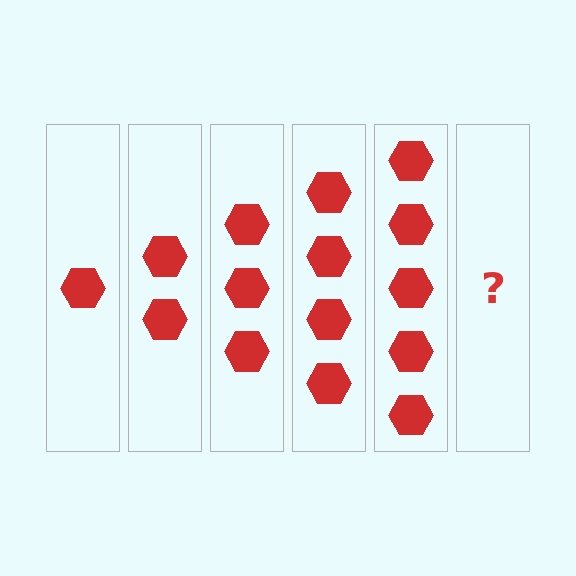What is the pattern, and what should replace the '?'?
The pattern is that each step adds one more hexagon. The '?' should be 6 hexagons.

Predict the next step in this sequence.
The next step is 6 hexagons.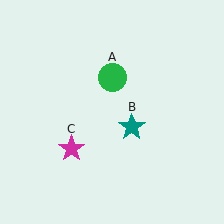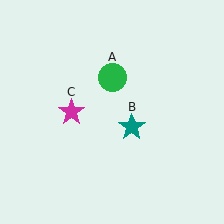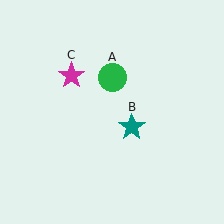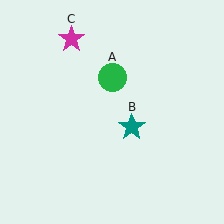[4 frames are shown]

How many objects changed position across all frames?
1 object changed position: magenta star (object C).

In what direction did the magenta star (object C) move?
The magenta star (object C) moved up.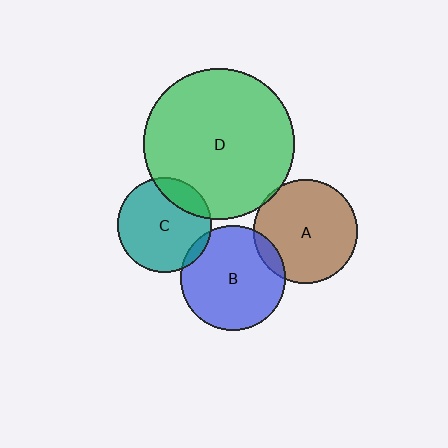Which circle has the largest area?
Circle D (green).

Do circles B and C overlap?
Yes.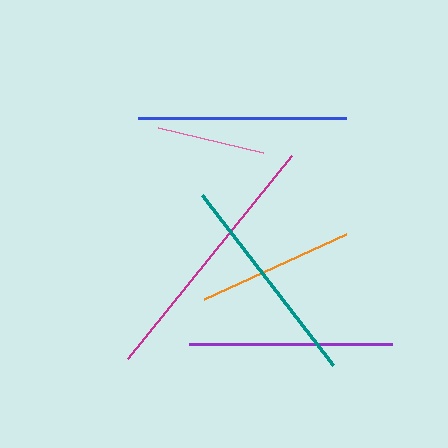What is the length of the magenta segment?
The magenta segment is approximately 260 pixels long.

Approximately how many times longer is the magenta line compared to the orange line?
The magenta line is approximately 1.7 times the length of the orange line.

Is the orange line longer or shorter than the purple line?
The purple line is longer than the orange line.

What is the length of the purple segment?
The purple segment is approximately 202 pixels long.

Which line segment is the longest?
The magenta line is the longest at approximately 260 pixels.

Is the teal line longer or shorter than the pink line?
The teal line is longer than the pink line.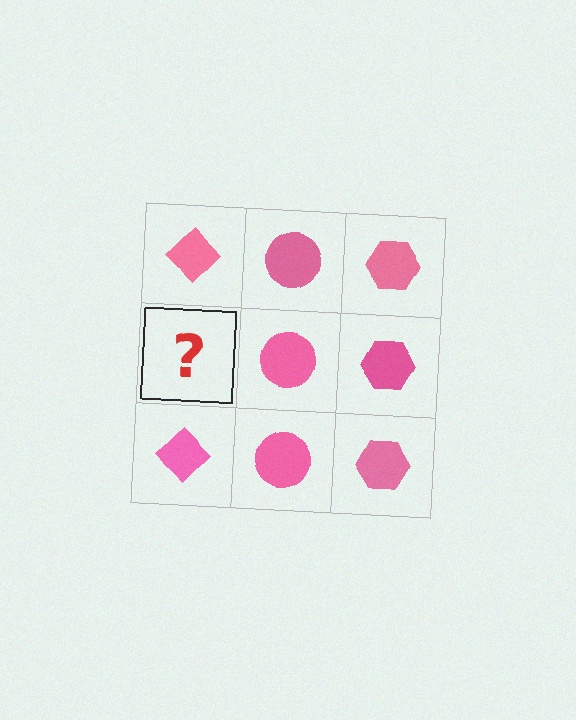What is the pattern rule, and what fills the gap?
The rule is that each column has a consistent shape. The gap should be filled with a pink diamond.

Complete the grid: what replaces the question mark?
The question mark should be replaced with a pink diamond.